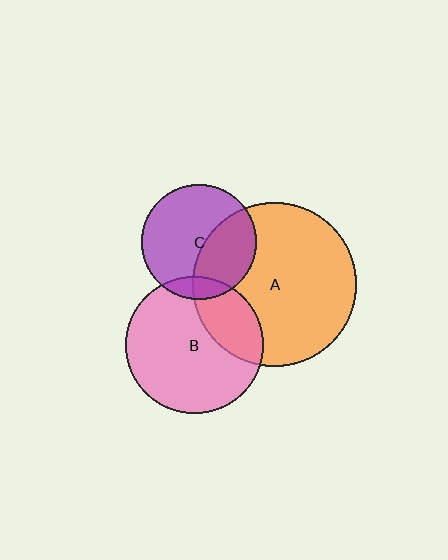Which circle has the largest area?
Circle A (orange).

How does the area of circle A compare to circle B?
Approximately 1.4 times.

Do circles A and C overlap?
Yes.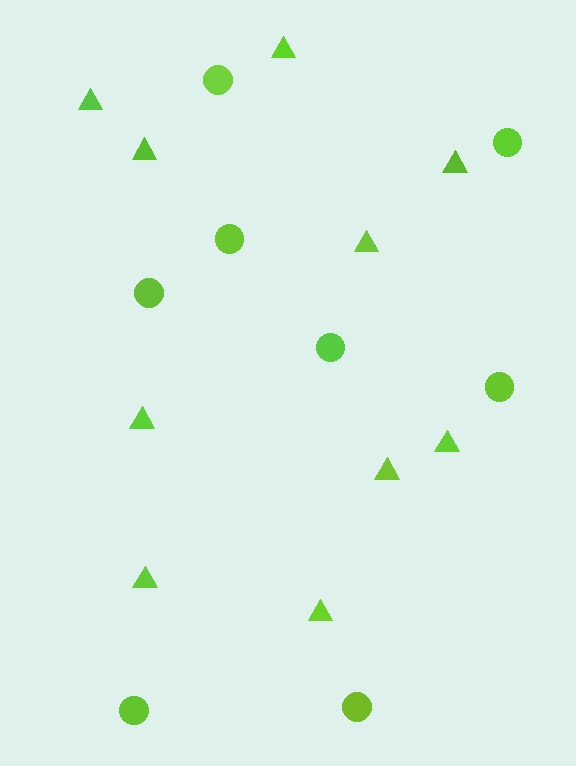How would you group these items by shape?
There are 2 groups: one group of triangles (10) and one group of circles (8).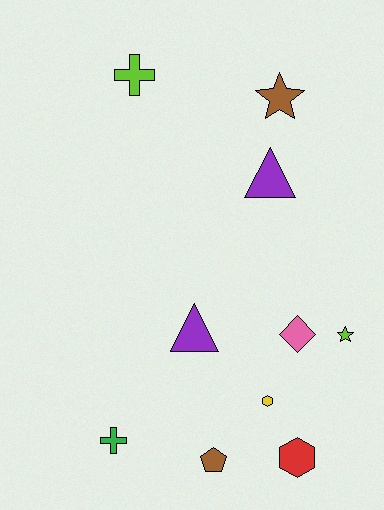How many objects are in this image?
There are 10 objects.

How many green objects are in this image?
There is 1 green object.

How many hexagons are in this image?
There are 2 hexagons.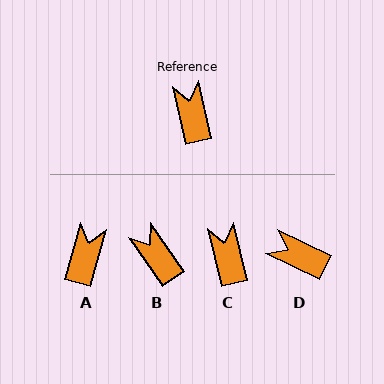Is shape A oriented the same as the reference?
No, it is off by about 28 degrees.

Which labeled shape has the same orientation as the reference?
C.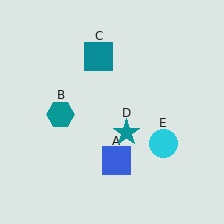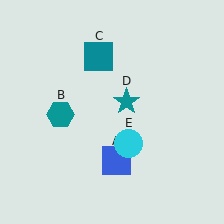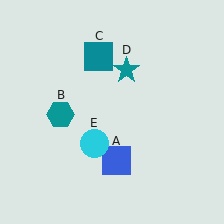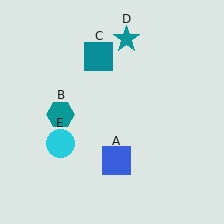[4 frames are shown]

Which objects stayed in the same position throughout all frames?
Blue square (object A) and teal hexagon (object B) and teal square (object C) remained stationary.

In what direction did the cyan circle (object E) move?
The cyan circle (object E) moved left.